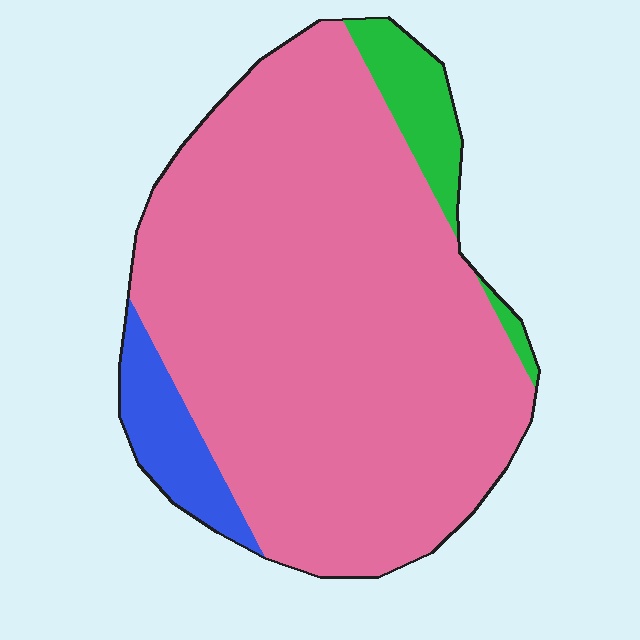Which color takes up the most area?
Pink, at roughly 85%.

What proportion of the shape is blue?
Blue covers 8% of the shape.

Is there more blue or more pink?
Pink.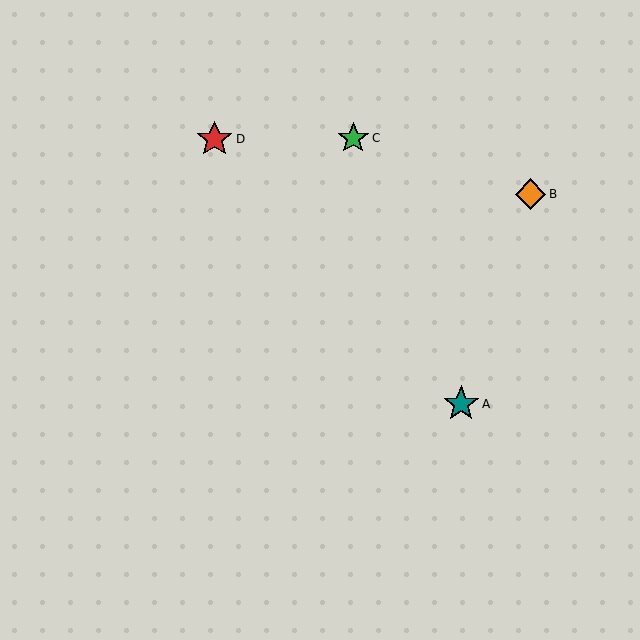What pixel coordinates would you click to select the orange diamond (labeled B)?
Click at (531, 194) to select the orange diamond B.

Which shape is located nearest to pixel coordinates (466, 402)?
The teal star (labeled A) at (461, 404) is nearest to that location.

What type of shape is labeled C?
Shape C is a green star.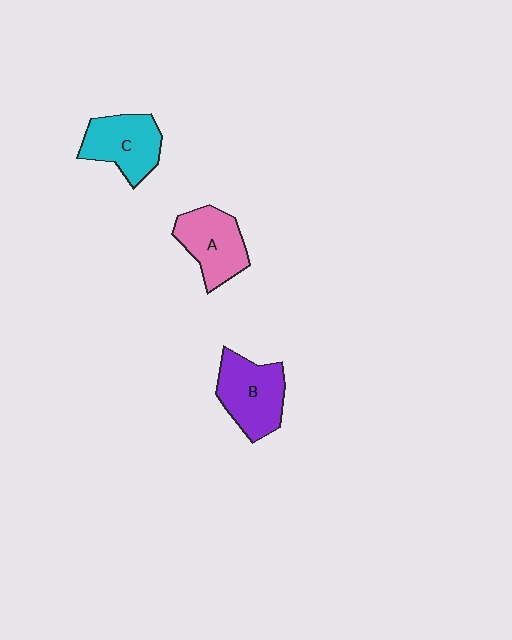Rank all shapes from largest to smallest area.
From largest to smallest: B (purple), A (pink), C (cyan).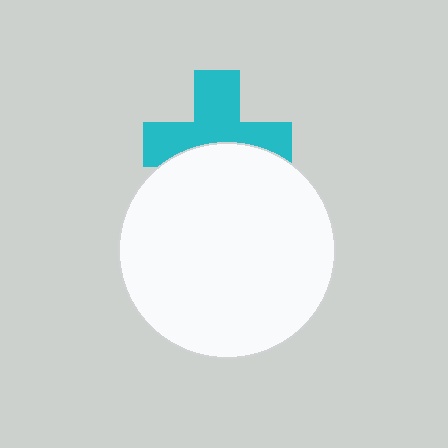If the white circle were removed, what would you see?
You would see the complete cyan cross.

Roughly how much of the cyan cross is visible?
About half of it is visible (roughly 58%).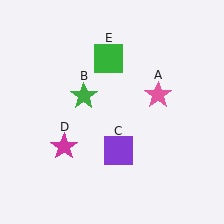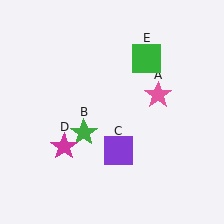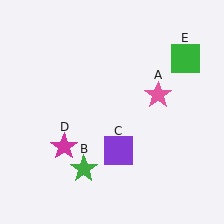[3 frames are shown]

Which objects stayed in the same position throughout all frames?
Pink star (object A) and purple square (object C) and magenta star (object D) remained stationary.